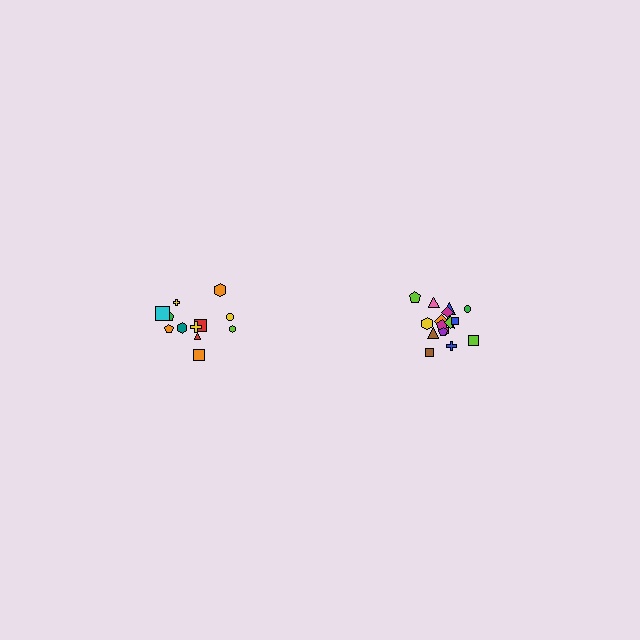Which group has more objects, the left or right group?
The right group.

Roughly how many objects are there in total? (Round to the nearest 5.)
Roughly 30 objects in total.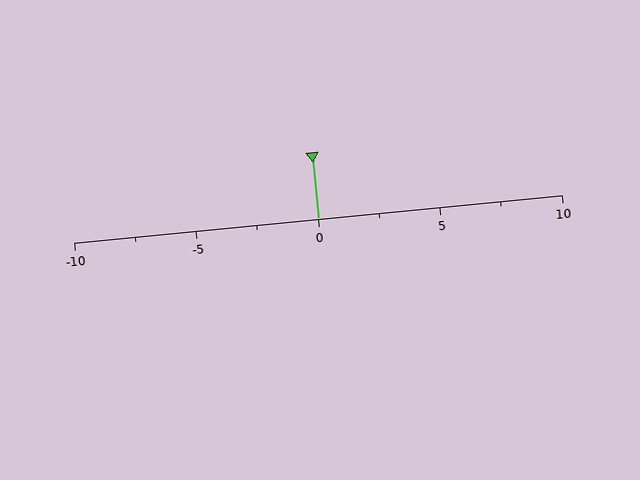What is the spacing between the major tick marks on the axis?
The major ticks are spaced 5 apart.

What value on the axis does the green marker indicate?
The marker indicates approximately 0.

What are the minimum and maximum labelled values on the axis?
The axis runs from -10 to 10.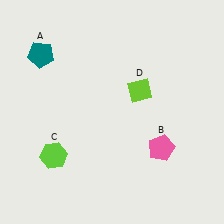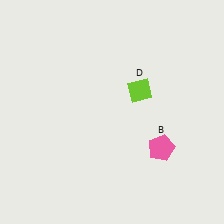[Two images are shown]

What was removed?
The lime hexagon (C), the teal pentagon (A) were removed in Image 2.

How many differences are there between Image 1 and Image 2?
There are 2 differences between the two images.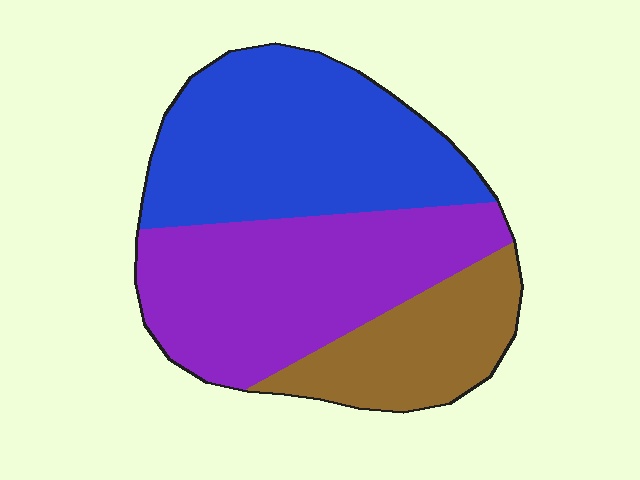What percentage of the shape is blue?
Blue covers around 40% of the shape.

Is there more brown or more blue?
Blue.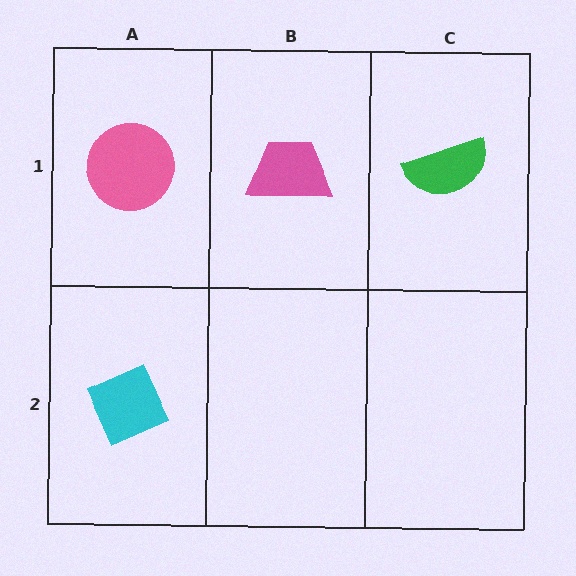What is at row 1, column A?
A pink circle.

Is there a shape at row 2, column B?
No, that cell is empty.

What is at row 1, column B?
A pink trapezoid.